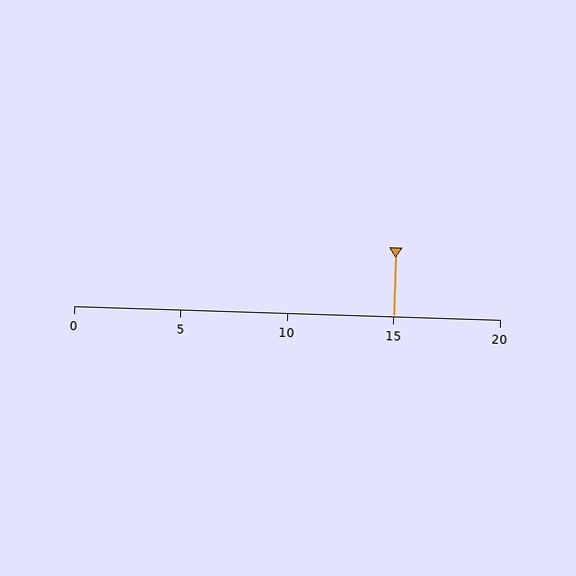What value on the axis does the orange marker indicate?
The marker indicates approximately 15.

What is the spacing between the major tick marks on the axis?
The major ticks are spaced 5 apart.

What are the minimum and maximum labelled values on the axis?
The axis runs from 0 to 20.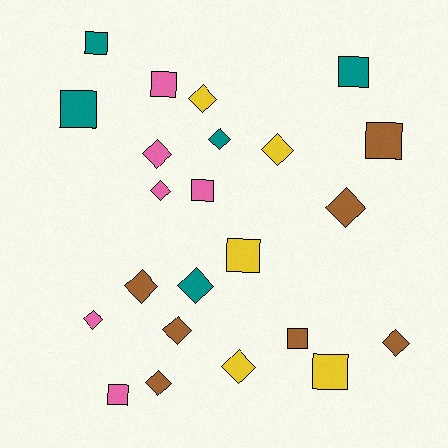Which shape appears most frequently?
Diamond, with 13 objects.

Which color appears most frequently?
Brown, with 7 objects.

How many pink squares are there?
There are 3 pink squares.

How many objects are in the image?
There are 23 objects.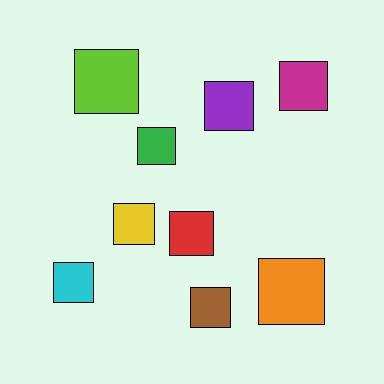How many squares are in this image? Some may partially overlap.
There are 9 squares.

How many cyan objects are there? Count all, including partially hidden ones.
There is 1 cyan object.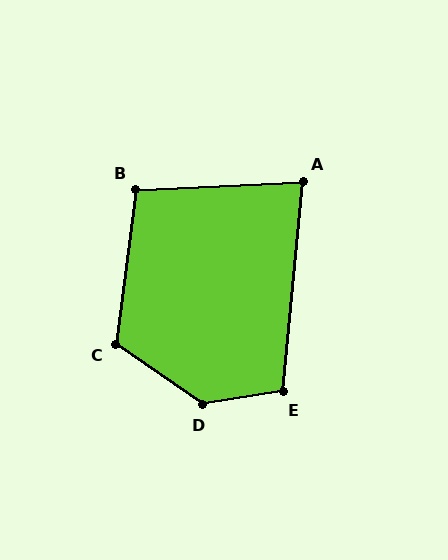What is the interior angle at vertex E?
Approximately 104 degrees (obtuse).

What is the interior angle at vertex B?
Approximately 100 degrees (obtuse).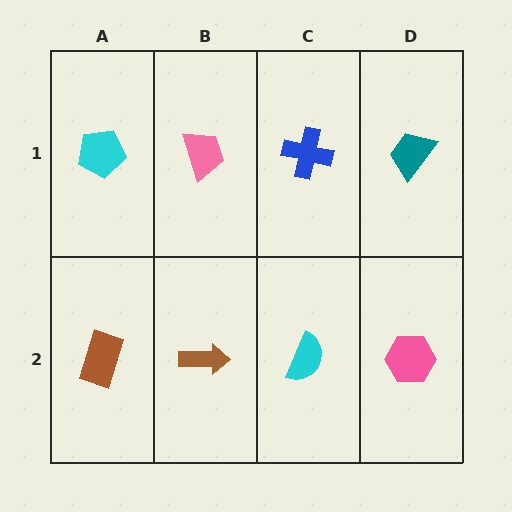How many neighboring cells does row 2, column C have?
3.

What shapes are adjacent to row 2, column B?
A pink trapezoid (row 1, column B), a brown rectangle (row 2, column A), a cyan semicircle (row 2, column C).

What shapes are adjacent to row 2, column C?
A blue cross (row 1, column C), a brown arrow (row 2, column B), a pink hexagon (row 2, column D).